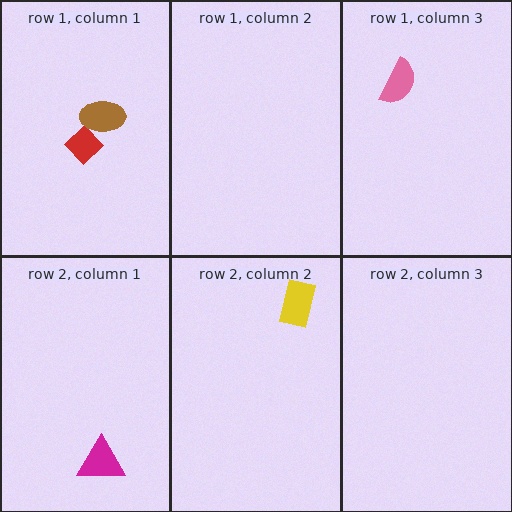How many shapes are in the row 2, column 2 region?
1.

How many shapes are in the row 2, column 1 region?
1.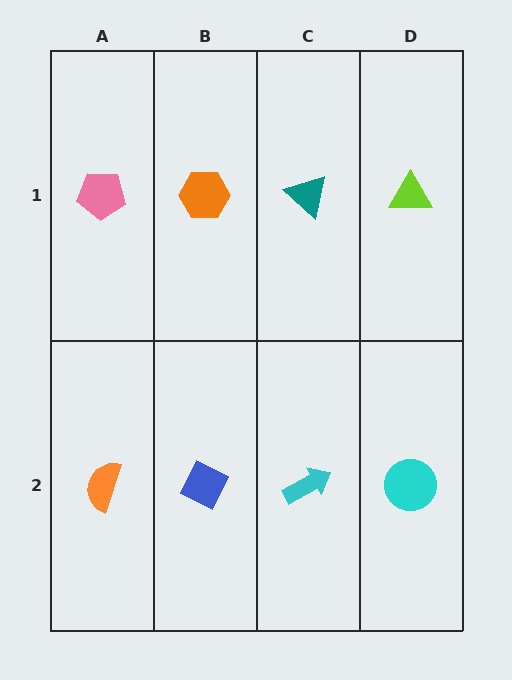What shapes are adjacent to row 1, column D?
A cyan circle (row 2, column D), a teal triangle (row 1, column C).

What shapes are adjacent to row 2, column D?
A lime triangle (row 1, column D), a cyan arrow (row 2, column C).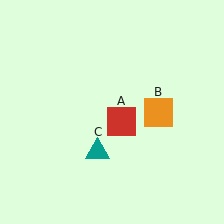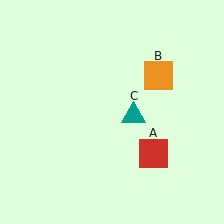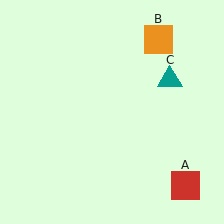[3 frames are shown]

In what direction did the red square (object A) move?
The red square (object A) moved down and to the right.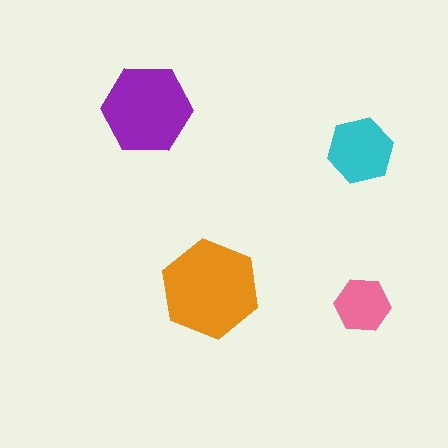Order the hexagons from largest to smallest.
the orange one, the purple one, the cyan one, the pink one.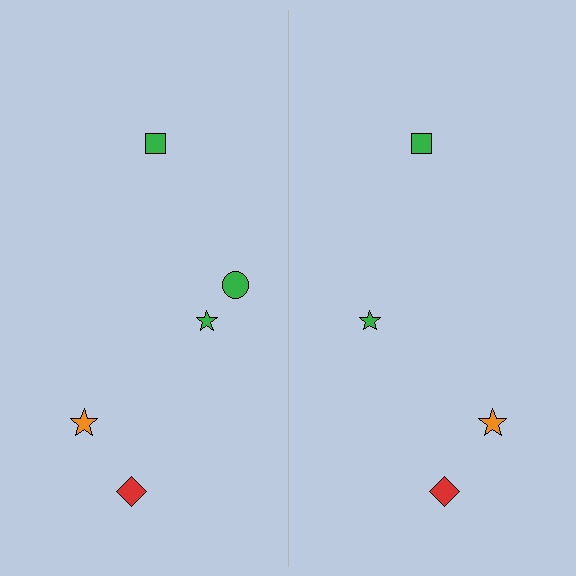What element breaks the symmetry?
A green circle is missing from the right side.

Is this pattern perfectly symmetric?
No, the pattern is not perfectly symmetric. A green circle is missing from the right side.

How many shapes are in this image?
There are 9 shapes in this image.